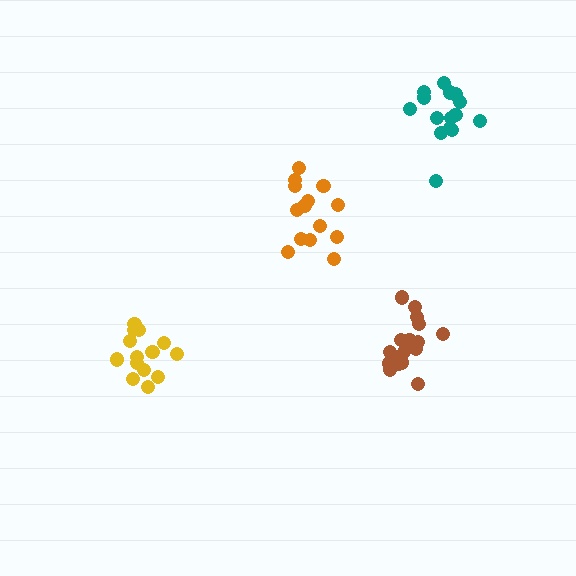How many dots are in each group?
Group 1: 17 dots, Group 2: 14 dots, Group 3: 14 dots, Group 4: 15 dots (60 total).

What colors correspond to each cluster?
The clusters are colored: brown, yellow, orange, teal.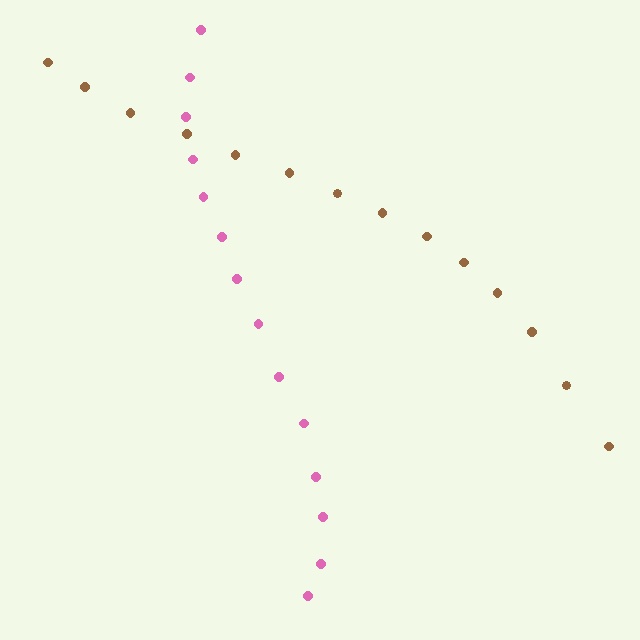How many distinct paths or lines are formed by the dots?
There are 2 distinct paths.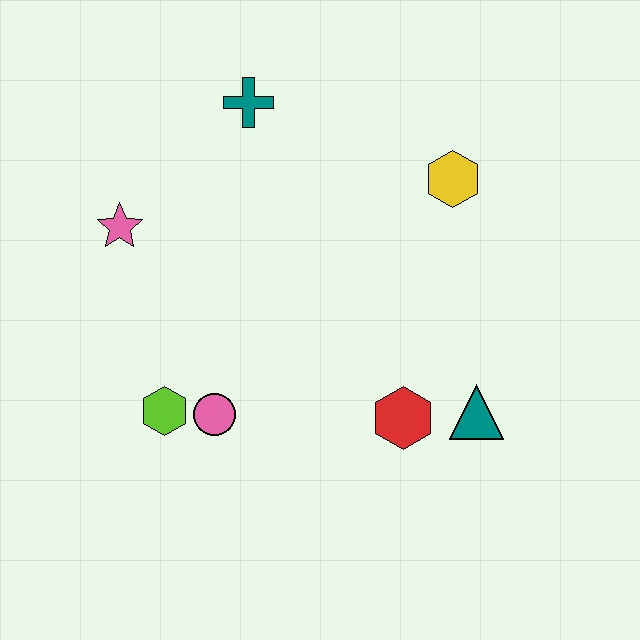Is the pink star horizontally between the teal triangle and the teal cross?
No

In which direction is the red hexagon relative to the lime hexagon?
The red hexagon is to the right of the lime hexagon.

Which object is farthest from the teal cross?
The teal triangle is farthest from the teal cross.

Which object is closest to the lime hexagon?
The pink circle is closest to the lime hexagon.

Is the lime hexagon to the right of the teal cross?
No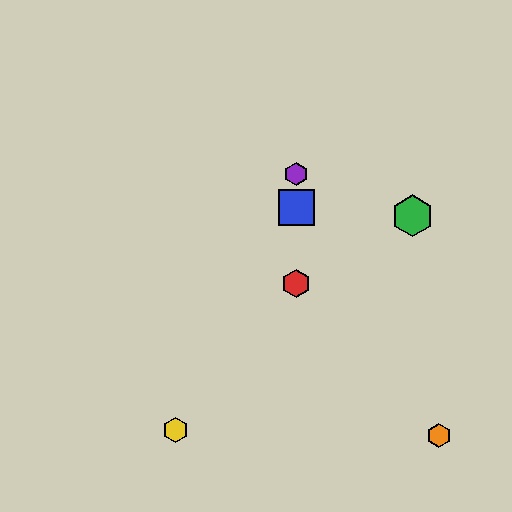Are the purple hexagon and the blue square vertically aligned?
Yes, both are at x≈296.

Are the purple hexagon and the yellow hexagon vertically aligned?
No, the purple hexagon is at x≈296 and the yellow hexagon is at x≈176.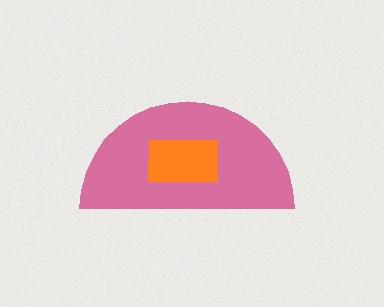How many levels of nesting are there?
2.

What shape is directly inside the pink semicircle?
The orange rectangle.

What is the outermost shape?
The pink semicircle.